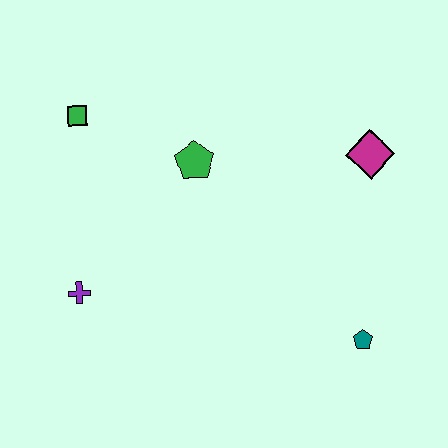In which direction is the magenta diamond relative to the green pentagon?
The magenta diamond is to the right of the green pentagon.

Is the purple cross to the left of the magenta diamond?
Yes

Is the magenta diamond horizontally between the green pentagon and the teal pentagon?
No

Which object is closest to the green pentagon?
The green square is closest to the green pentagon.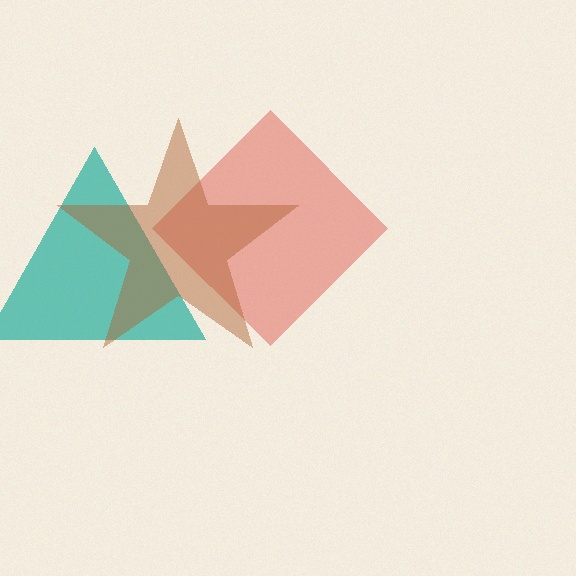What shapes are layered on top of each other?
The layered shapes are: a red diamond, a teal triangle, a brown star.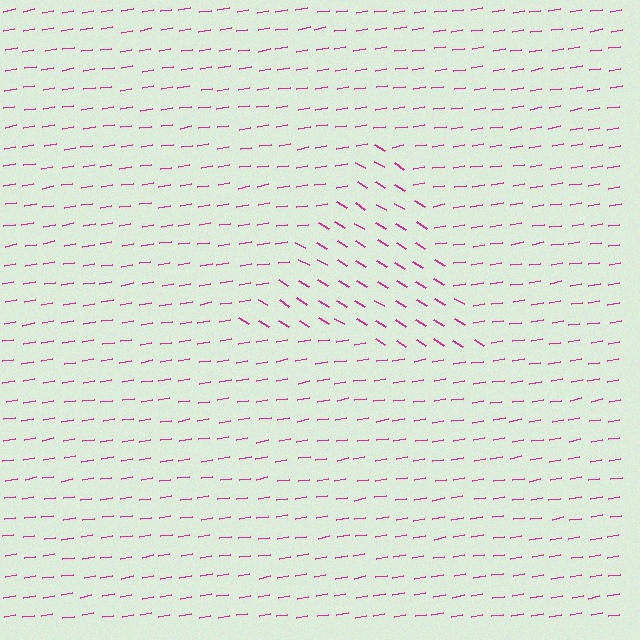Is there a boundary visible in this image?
Yes, there is a texture boundary formed by a change in line orientation.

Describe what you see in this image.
The image is filled with small magenta line segments. A triangle region in the image has lines oriented differently from the surrounding lines, creating a visible texture boundary.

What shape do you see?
I see a triangle.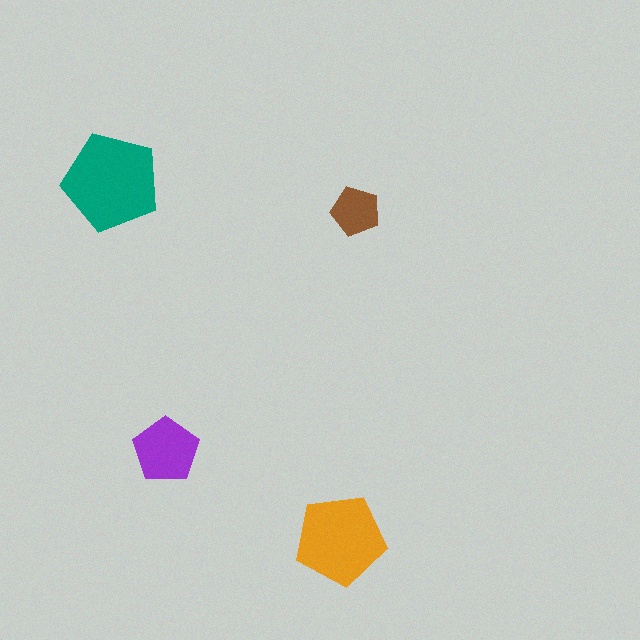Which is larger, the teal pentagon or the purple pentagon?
The teal one.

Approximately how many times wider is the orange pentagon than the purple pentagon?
About 1.5 times wider.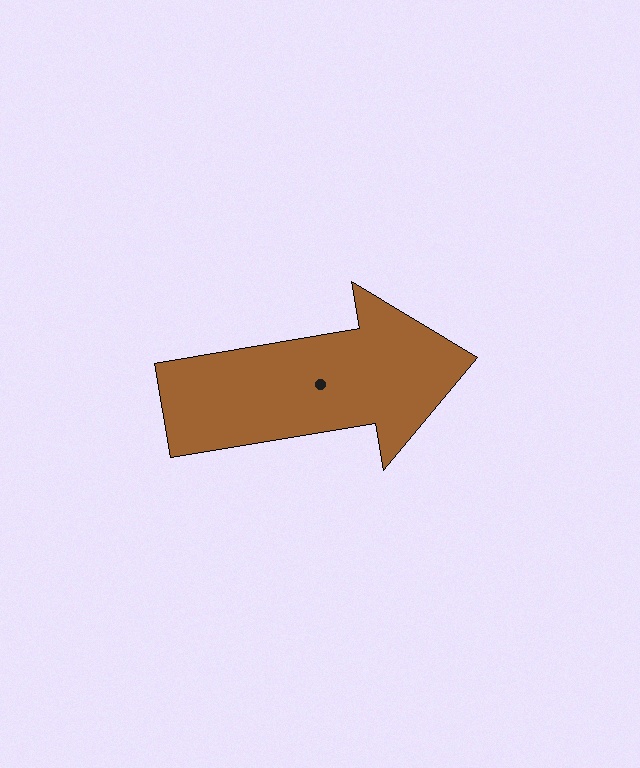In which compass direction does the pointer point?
East.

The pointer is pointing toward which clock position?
Roughly 3 o'clock.